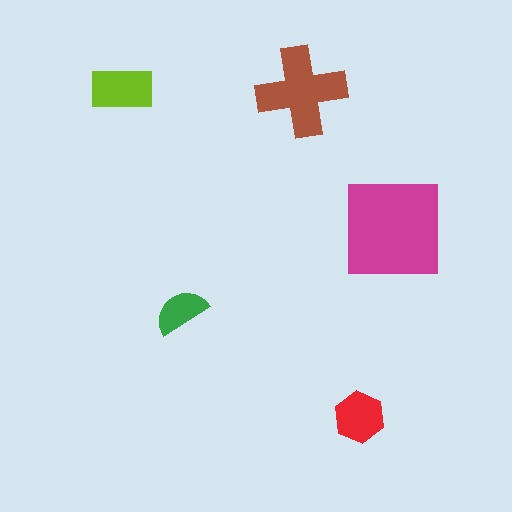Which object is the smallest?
The green semicircle.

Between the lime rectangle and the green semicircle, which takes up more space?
The lime rectangle.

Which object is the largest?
The magenta square.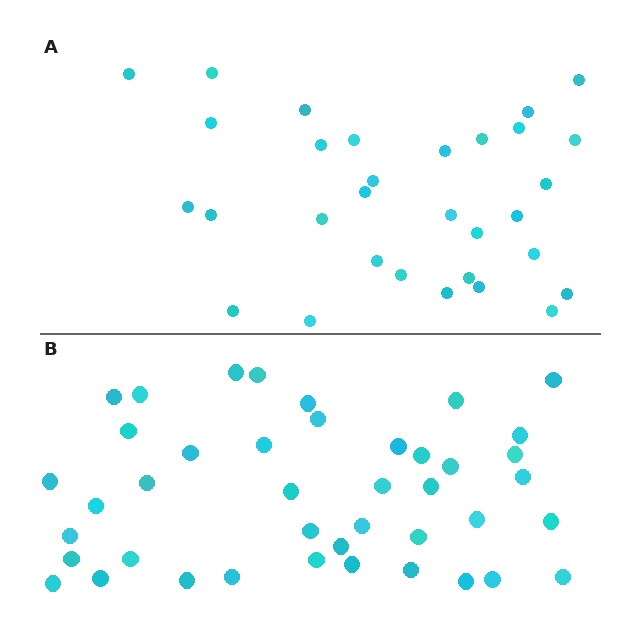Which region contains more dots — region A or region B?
Region B (the bottom region) has more dots.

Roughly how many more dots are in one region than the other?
Region B has roughly 12 or so more dots than region A.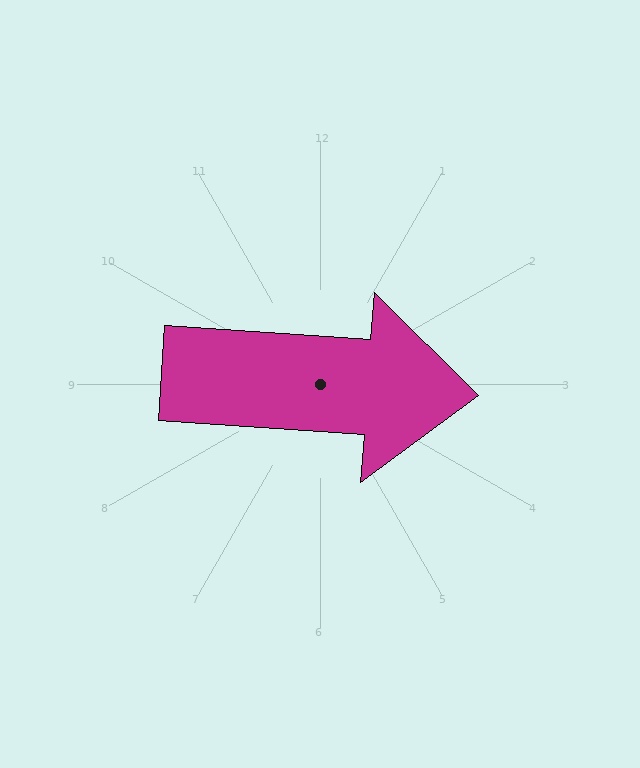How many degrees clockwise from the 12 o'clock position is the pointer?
Approximately 94 degrees.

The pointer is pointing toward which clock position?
Roughly 3 o'clock.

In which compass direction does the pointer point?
East.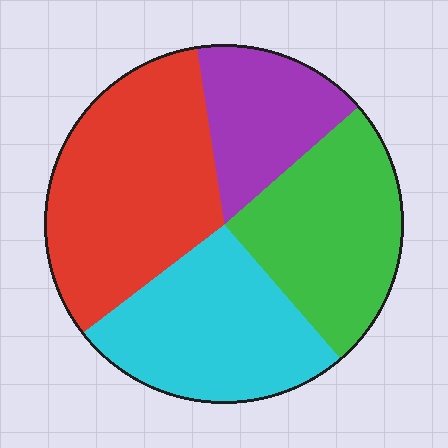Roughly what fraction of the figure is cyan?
Cyan takes up about one quarter (1/4) of the figure.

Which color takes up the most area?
Red, at roughly 35%.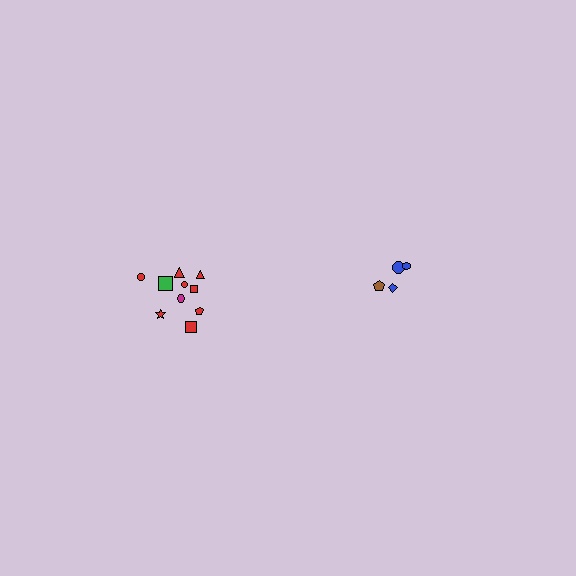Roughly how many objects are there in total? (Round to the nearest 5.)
Roughly 15 objects in total.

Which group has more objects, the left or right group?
The left group.